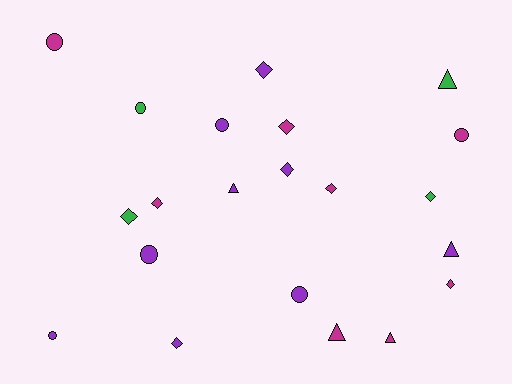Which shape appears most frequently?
Diamond, with 9 objects.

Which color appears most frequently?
Purple, with 9 objects.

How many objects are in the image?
There are 21 objects.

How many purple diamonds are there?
There are 3 purple diamonds.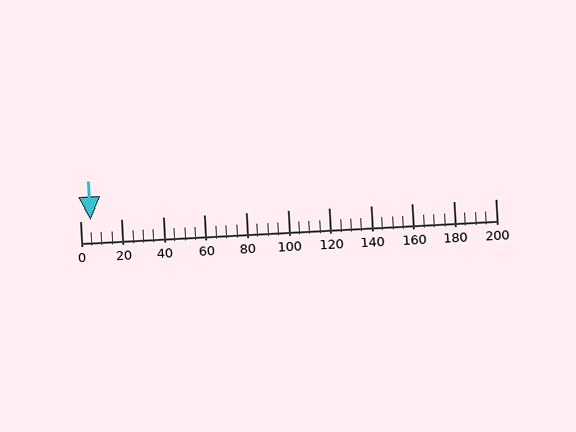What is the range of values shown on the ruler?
The ruler shows values from 0 to 200.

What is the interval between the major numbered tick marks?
The major tick marks are spaced 20 units apart.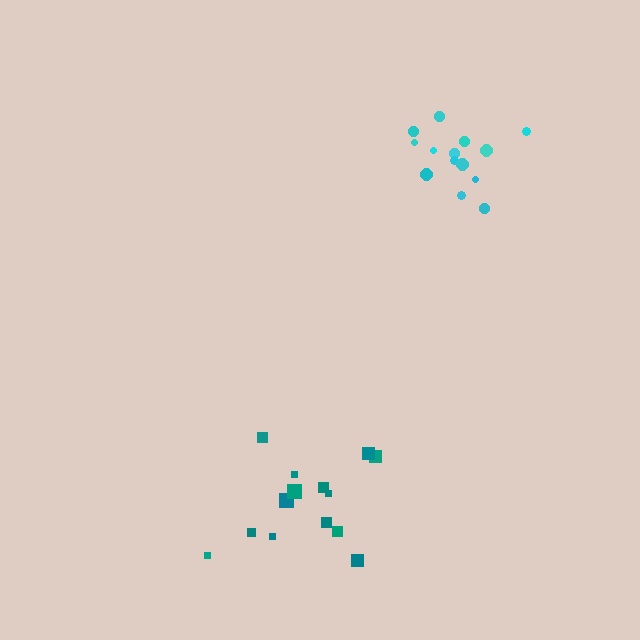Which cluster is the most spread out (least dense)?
Teal.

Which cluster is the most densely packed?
Cyan.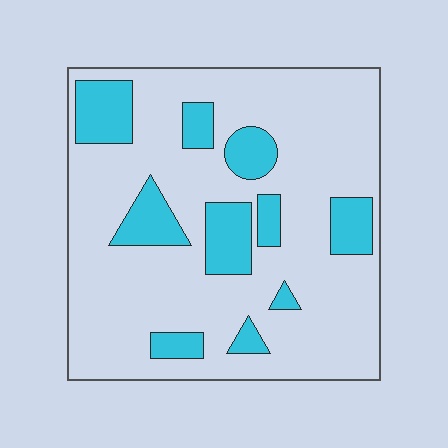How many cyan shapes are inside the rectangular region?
10.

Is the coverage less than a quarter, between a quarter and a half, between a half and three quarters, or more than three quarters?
Less than a quarter.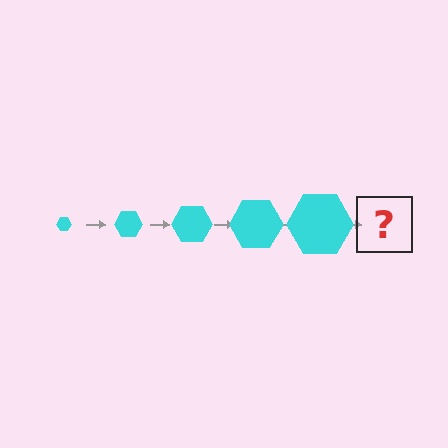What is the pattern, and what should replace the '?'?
The pattern is that the hexagon gets progressively larger each step. The '?' should be a cyan hexagon, larger than the previous one.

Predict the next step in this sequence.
The next step is a cyan hexagon, larger than the previous one.